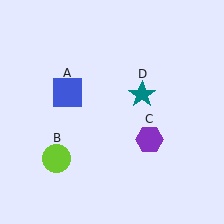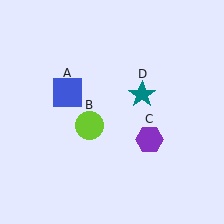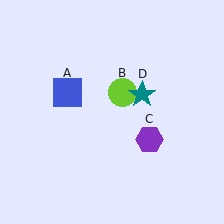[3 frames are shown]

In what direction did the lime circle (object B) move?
The lime circle (object B) moved up and to the right.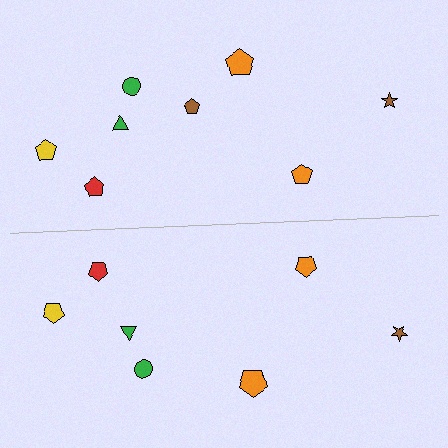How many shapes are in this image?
There are 15 shapes in this image.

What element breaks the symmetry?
A brown pentagon is missing from the bottom side.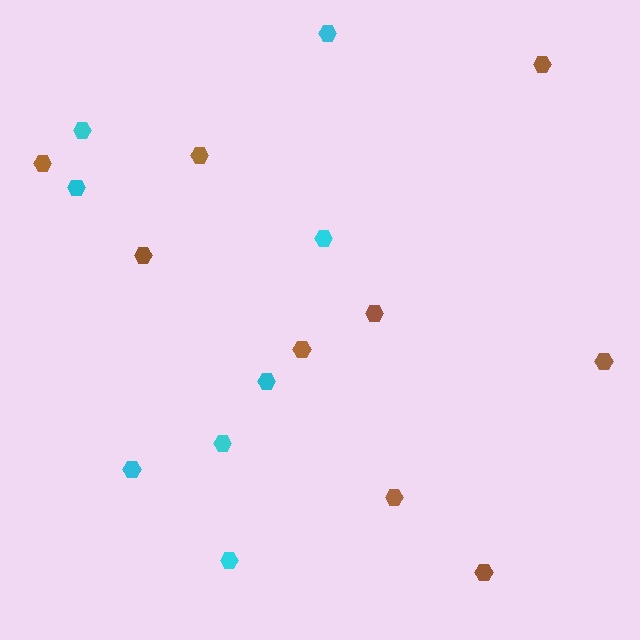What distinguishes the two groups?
There are 2 groups: one group of brown hexagons (9) and one group of cyan hexagons (8).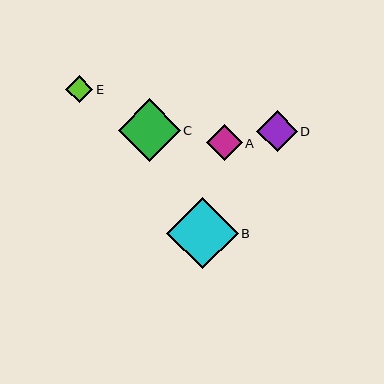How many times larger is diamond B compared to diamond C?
Diamond B is approximately 1.1 times the size of diamond C.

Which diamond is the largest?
Diamond B is the largest with a size of approximately 71 pixels.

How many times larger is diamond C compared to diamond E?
Diamond C is approximately 2.3 times the size of diamond E.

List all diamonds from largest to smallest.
From largest to smallest: B, C, D, A, E.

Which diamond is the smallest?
Diamond E is the smallest with a size of approximately 27 pixels.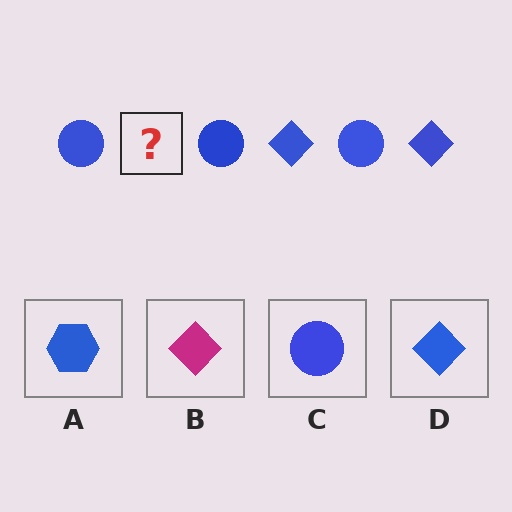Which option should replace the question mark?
Option D.